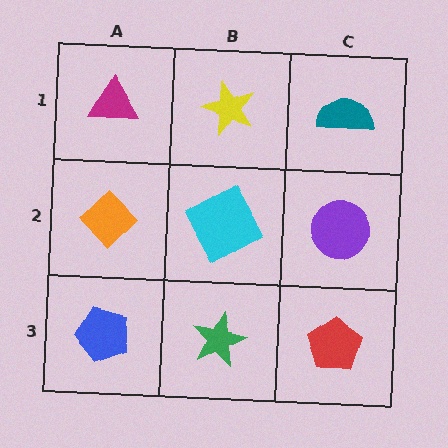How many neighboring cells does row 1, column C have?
2.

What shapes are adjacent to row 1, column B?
A cyan square (row 2, column B), a magenta triangle (row 1, column A), a teal semicircle (row 1, column C).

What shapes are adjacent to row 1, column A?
An orange diamond (row 2, column A), a yellow star (row 1, column B).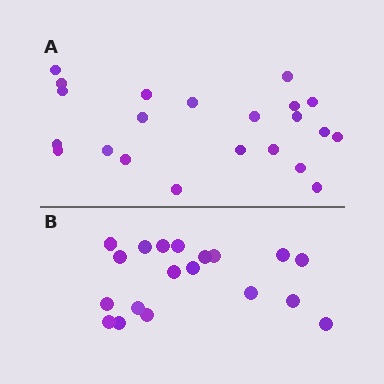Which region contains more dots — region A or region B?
Region A (the top region) has more dots.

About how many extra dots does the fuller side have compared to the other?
Region A has just a few more — roughly 2 or 3 more dots than region B.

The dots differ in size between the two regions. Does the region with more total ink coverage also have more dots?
No. Region B has more total ink coverage because its dots are larger, but region A actually contains more individual dots. Total area can be misleading — the number of items is what matters here.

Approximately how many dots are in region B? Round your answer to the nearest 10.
About 20 dots. (The exact count is 19, which rounds to 20.)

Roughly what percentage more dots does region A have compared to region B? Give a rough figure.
About 15% more.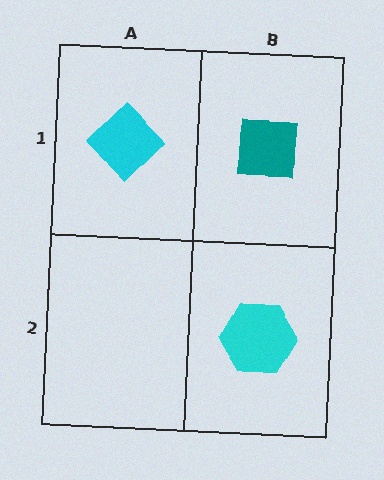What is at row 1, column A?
A cyan diamond.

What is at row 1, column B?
A teal square.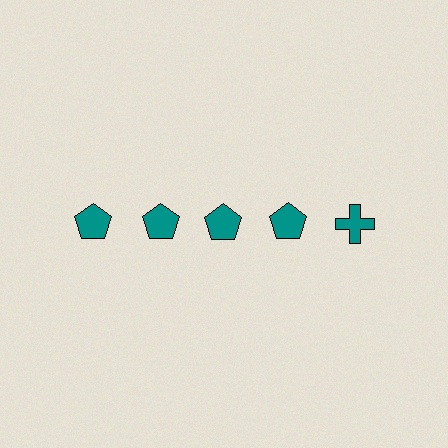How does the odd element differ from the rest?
It has a different shape: cross instead of pentagon.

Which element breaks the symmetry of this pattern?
The teal cross in the top row, rightmost column breaks the symmetry. All other shapes are teal pentagons.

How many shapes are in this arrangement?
There are 5 shapes arranged in a grid pattern.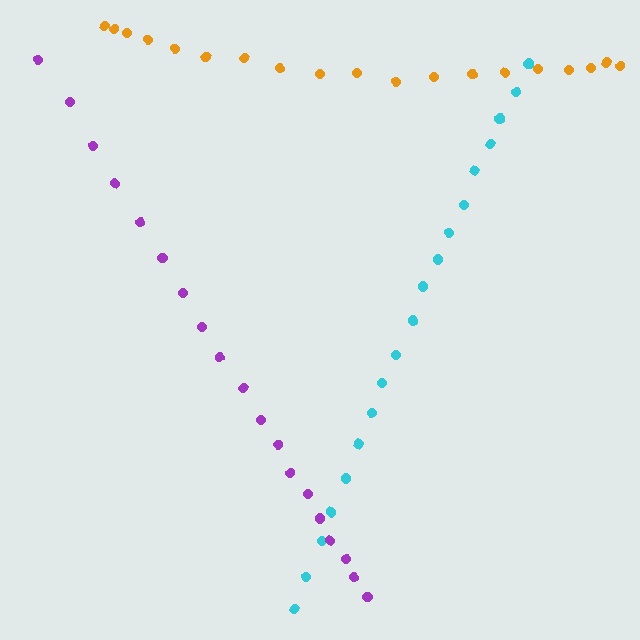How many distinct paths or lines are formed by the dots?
There are 3 distinct paths.